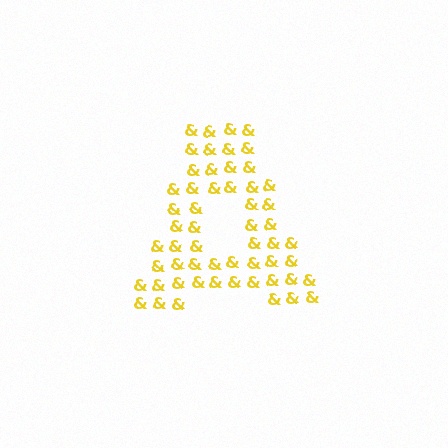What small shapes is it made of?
It is made of small ampersands.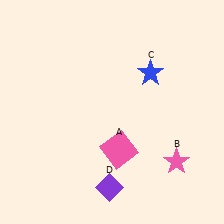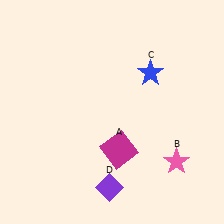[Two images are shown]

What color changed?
The square (A) changed from pink in Image 1 to magenta in Image 2.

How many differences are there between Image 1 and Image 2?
There is 1 difference between the two images.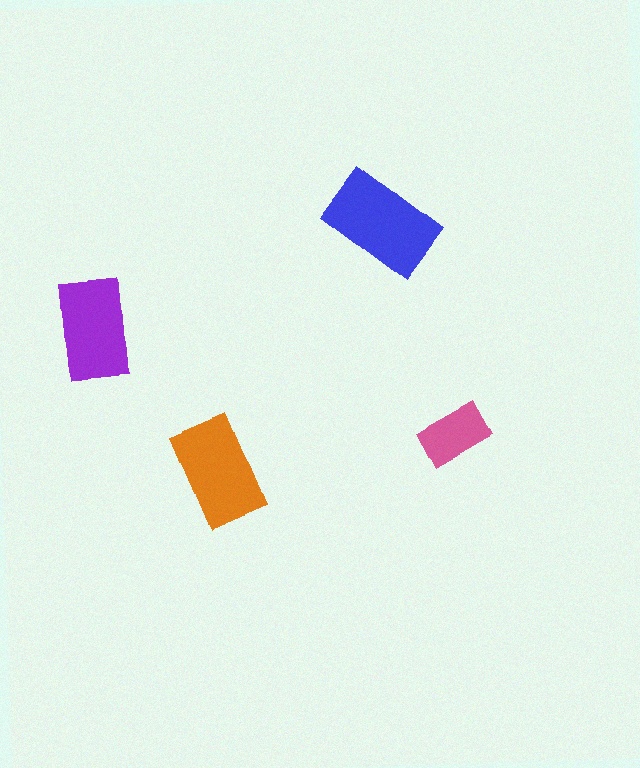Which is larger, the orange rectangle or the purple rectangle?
The orange one.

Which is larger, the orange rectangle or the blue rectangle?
The blue one.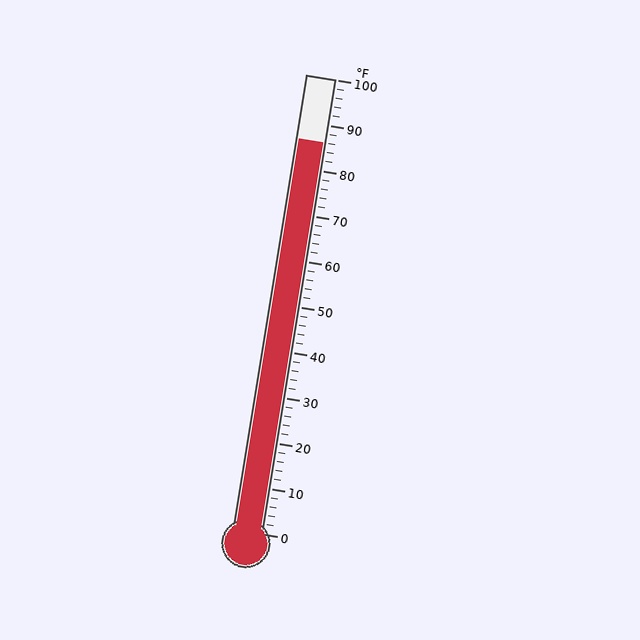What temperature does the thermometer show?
The thermometer shows approximately 86°F.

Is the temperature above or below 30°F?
The temperature is above 30°F.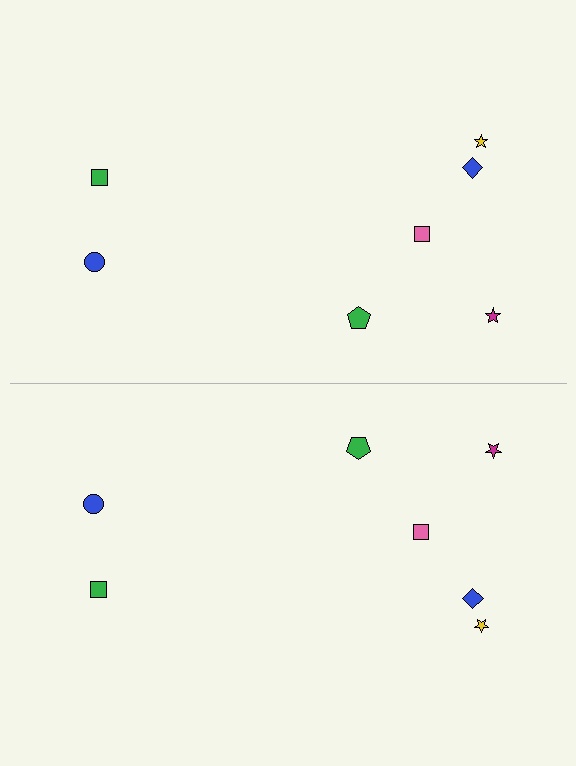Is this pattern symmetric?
Yes, this pattern has bilateral (reflection) symmetry.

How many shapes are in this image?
There are 14 shapes in this image.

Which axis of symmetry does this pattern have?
The pattern has a horizontal axis of symmetry running through the center of the image.